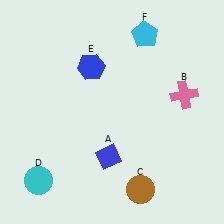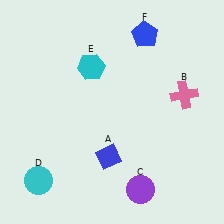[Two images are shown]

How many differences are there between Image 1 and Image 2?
There are 3 differences between the two images.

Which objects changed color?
C changed from brown to purple. E changed from blue to cyan. F changed from cyan to blue.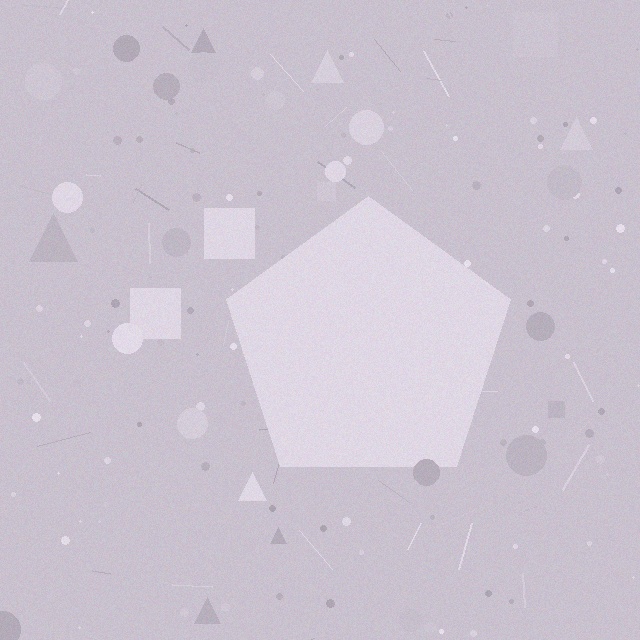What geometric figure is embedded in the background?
A pentagon is embedded in the background.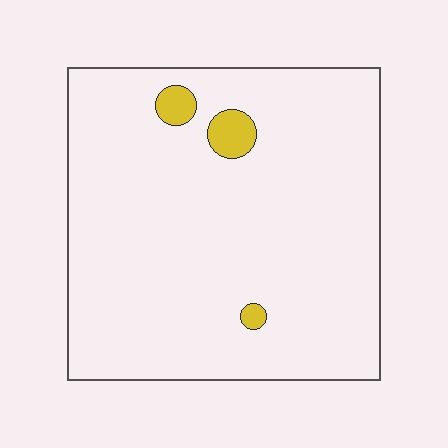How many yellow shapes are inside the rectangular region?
3.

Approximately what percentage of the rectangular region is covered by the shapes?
Approximately 5%.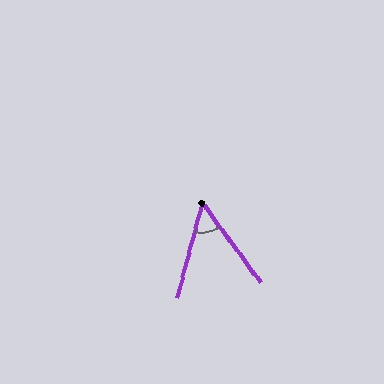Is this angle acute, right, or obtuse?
It is acute.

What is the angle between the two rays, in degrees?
Approximately 51 degrees.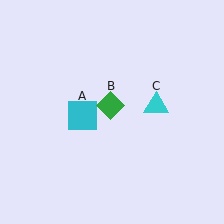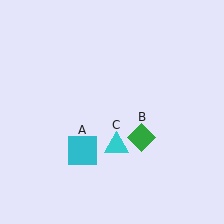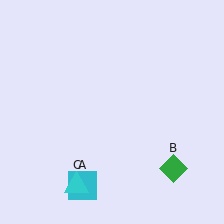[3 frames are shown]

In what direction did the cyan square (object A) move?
The cyan square (object A) moved down.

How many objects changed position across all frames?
3 objects changed position: cyan square (object A), green diamond (object B), cyan triangle (object C).